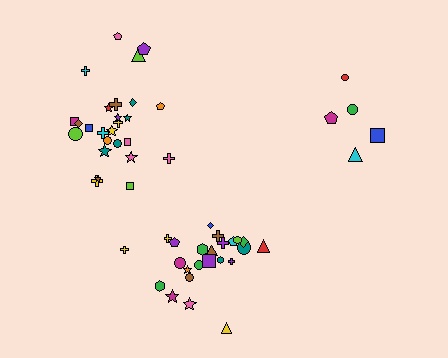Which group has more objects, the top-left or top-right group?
The top-left group.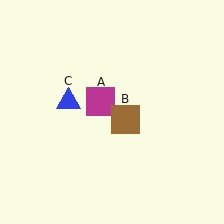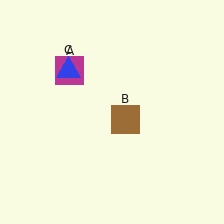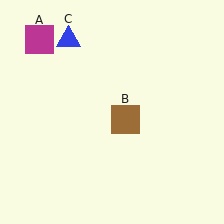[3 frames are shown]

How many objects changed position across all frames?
2 objects changed position: magenta square (object A), blue triangle (object C).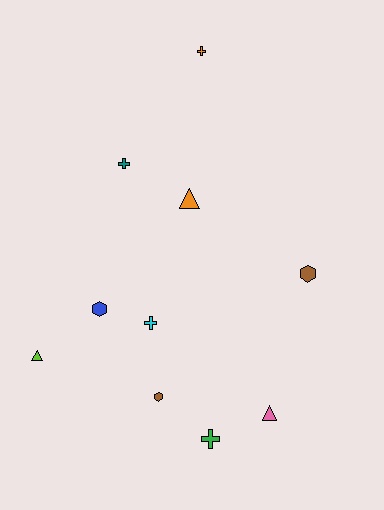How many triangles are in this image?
There are 3 triangles.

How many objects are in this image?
There are 10 objects.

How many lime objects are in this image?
There is 1 lime object.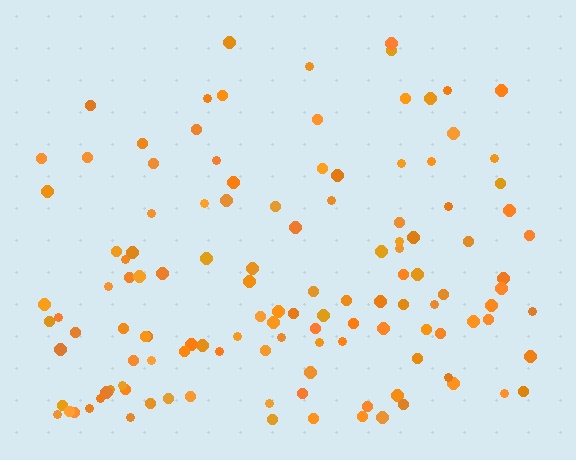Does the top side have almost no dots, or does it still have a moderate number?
Still a moderate number, just noticeably fewer than the bottom.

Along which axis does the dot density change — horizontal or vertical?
Vertical.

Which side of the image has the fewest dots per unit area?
The top.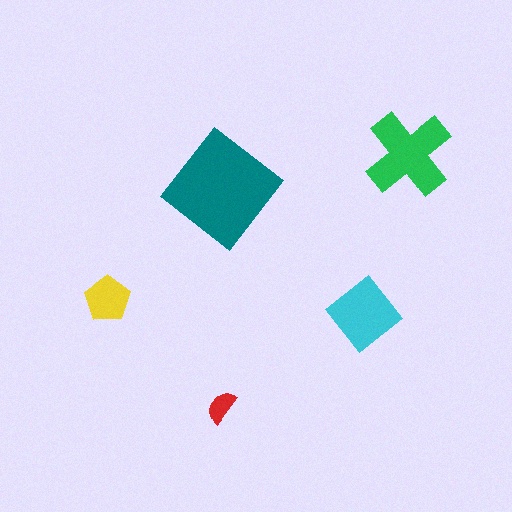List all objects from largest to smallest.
The teal diamond, the green cross, the cyan diamond, the yellow pentagon, the red semicircle.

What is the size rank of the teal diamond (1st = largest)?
1st.